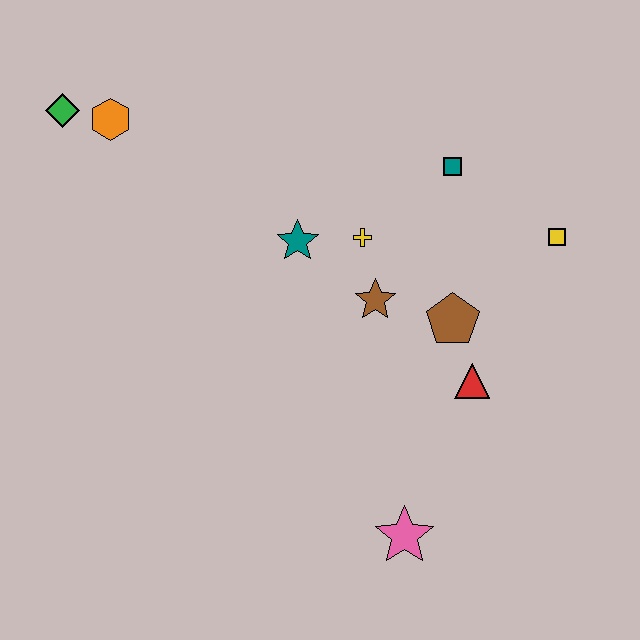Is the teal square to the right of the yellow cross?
Yes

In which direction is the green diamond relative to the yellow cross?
The green diamond is to the left of the yellow cross.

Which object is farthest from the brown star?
The green diamond is farthest from the brown star.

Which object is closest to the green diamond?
The orange hexagon is closest to the green diamond.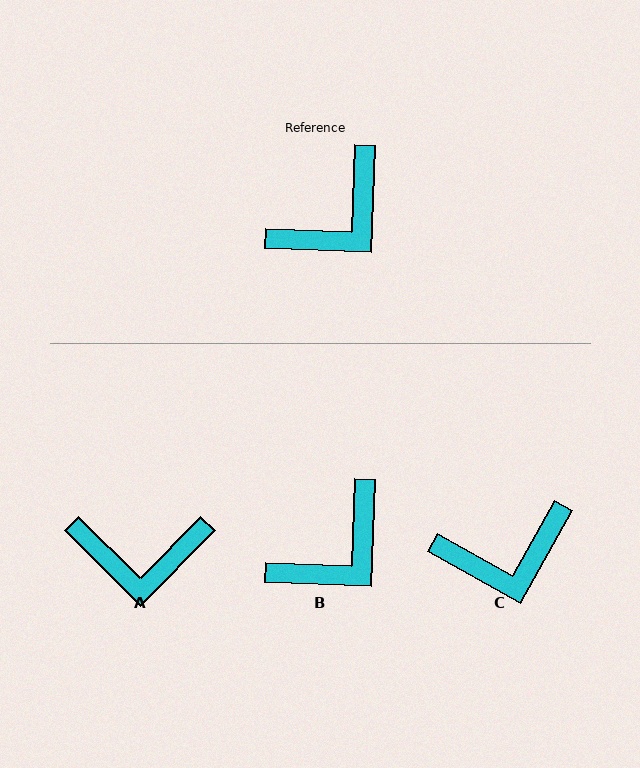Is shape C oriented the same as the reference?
No, it is off by about 27 degrees.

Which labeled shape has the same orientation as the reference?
B.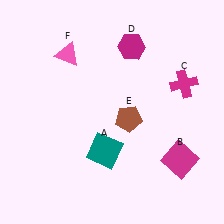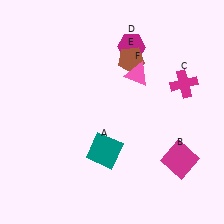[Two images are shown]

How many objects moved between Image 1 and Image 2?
2 objects moved between the two images.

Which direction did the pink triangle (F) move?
The pink triangle (F) moved right.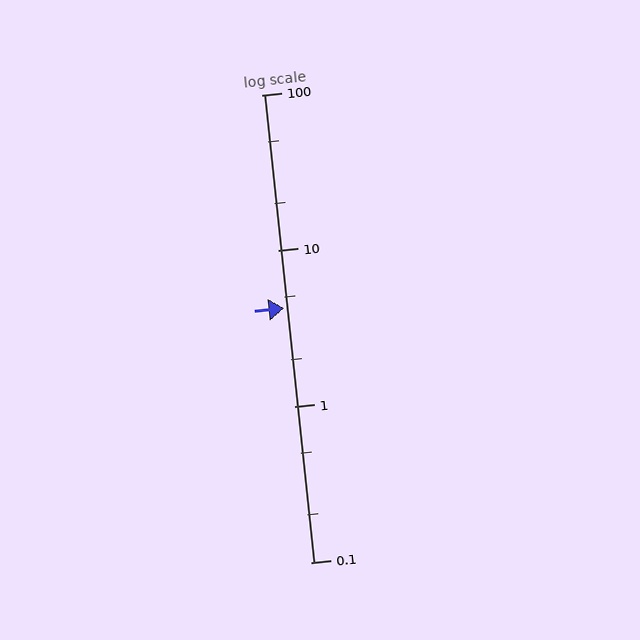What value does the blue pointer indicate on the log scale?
The pointer indicates approximately 4.3.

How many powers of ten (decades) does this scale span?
The scale spans 3 decades, from 0.1 to 100.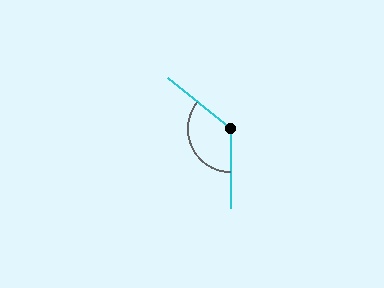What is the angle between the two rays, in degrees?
Approximately 129 degrees.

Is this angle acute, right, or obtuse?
It is obtuse.